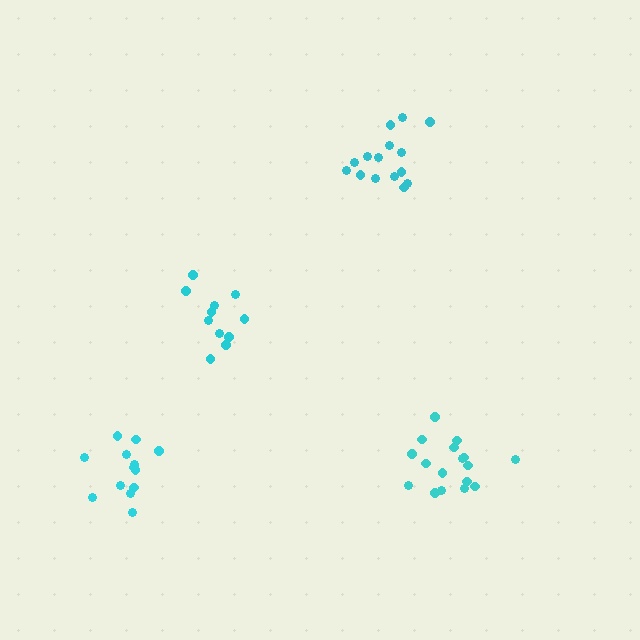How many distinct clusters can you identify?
There are 4 distinct clusters.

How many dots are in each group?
Group 1: 17 dots, Group 2: 11 dots, Group 3: 13 dots, Group 4: 15 dots (56 total).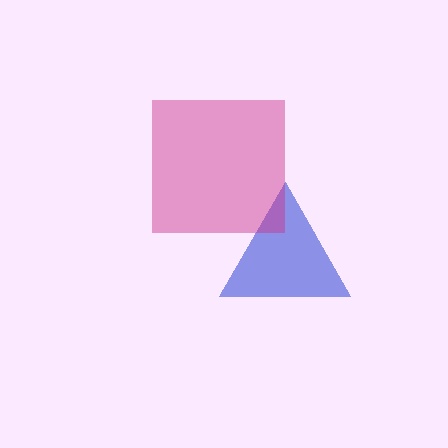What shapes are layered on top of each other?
The layered shapes are: a blue triangle, a magenta square.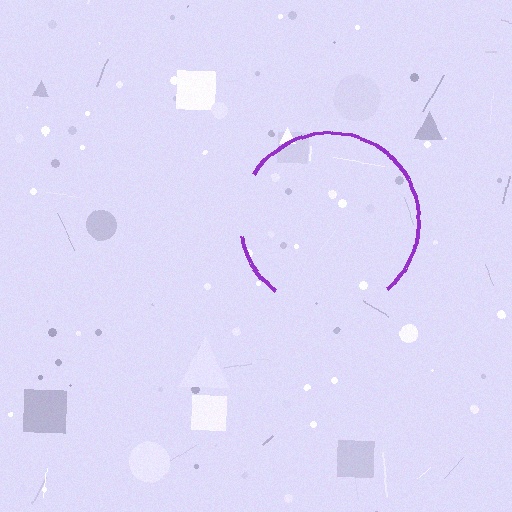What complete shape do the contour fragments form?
The contour fragments form a circle.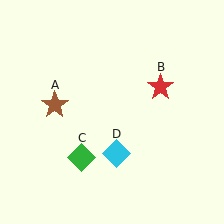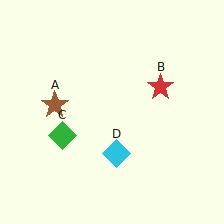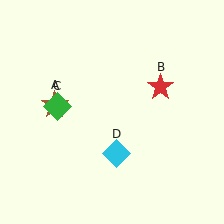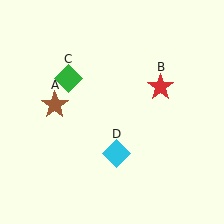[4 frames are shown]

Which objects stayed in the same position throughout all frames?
Brown star (object A) and red star (object B) and cyan diamond (object D) remained stationary.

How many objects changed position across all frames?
1 object changed position: green diamond (object C).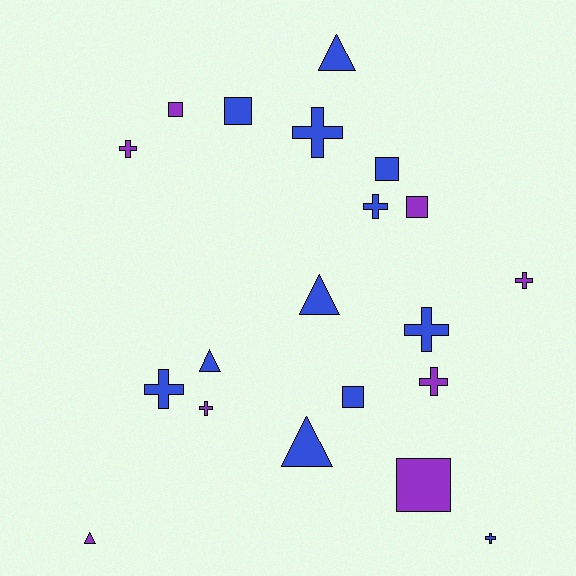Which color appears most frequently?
Blue, with 12 objects.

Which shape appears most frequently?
Cross, with 9 objects.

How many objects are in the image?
There are 20 objects.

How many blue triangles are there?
There are 4 blue triangles.